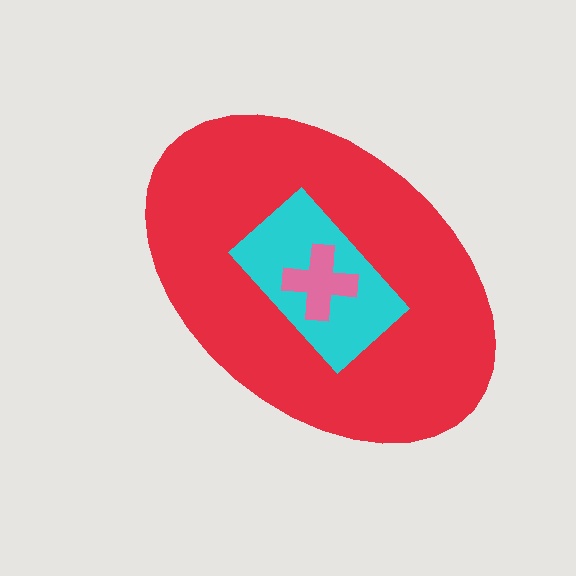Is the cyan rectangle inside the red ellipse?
Yes.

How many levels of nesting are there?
3.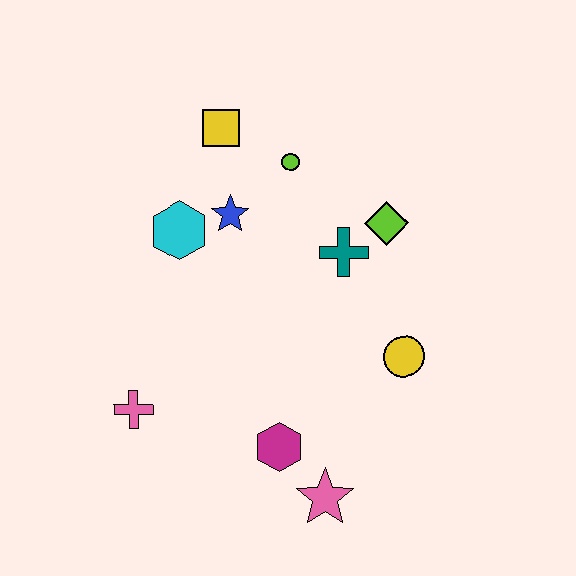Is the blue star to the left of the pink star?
Yes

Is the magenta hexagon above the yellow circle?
No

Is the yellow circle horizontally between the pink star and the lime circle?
No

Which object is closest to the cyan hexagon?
The blue star is closest to the cyan hexagon.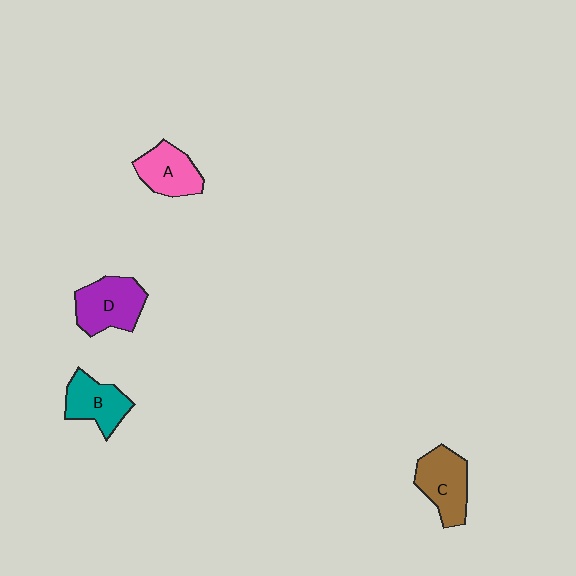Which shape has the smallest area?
Shape A (pink).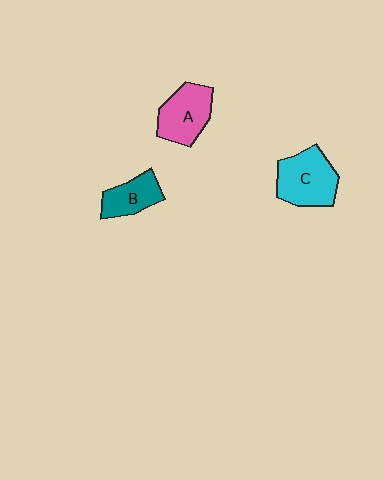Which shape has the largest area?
Shape C (cyan).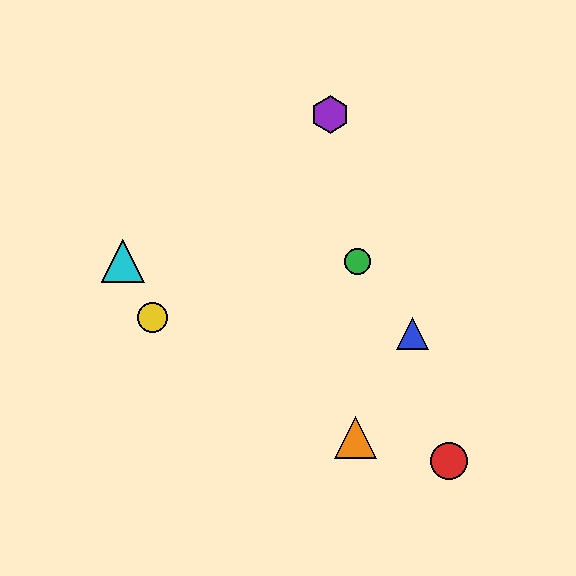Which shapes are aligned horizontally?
The green circle, the cyan triangle are aligned horizontally.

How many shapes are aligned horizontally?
2 shapes (the green circle, the cyan triangle) are aligned horizontally.